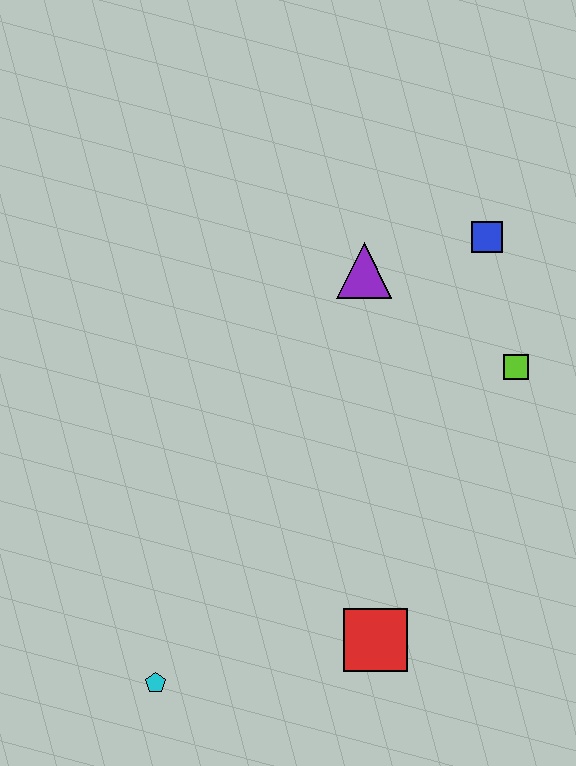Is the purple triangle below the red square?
No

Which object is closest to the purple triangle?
The blue square is closest to the purple triangle.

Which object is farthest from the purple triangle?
The cyan pentagon is farthest from the purple triangle.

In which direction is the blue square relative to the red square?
The blue square is above the red square.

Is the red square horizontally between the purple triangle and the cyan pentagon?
No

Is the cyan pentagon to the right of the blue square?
No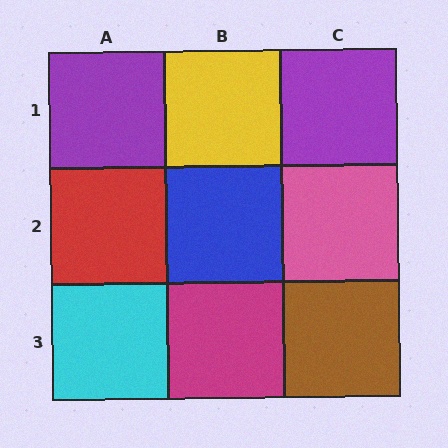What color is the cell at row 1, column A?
Purple.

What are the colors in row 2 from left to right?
Red, blue, pink.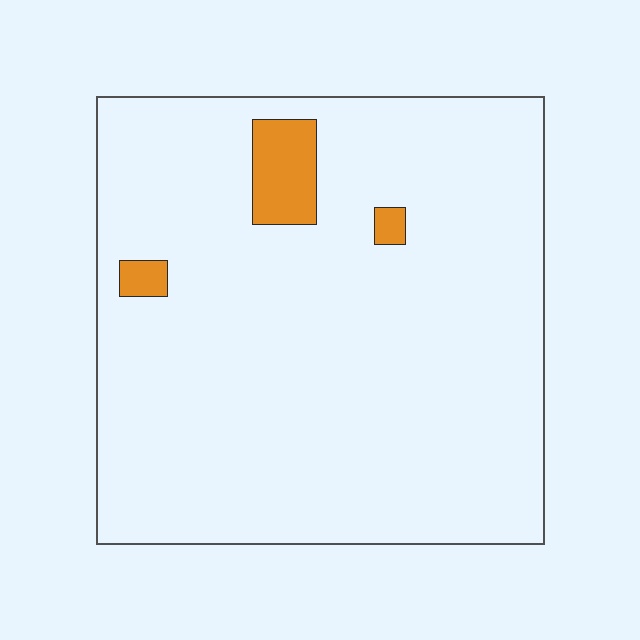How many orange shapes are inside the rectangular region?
3.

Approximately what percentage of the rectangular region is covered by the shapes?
Approximately 5%.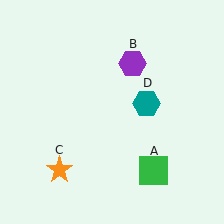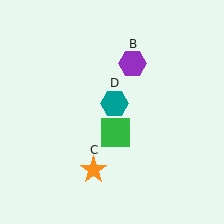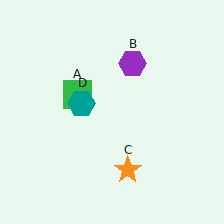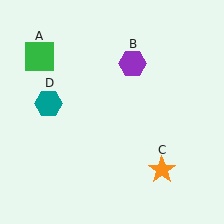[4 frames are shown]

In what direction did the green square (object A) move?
The green square (object A) moved up and to the left.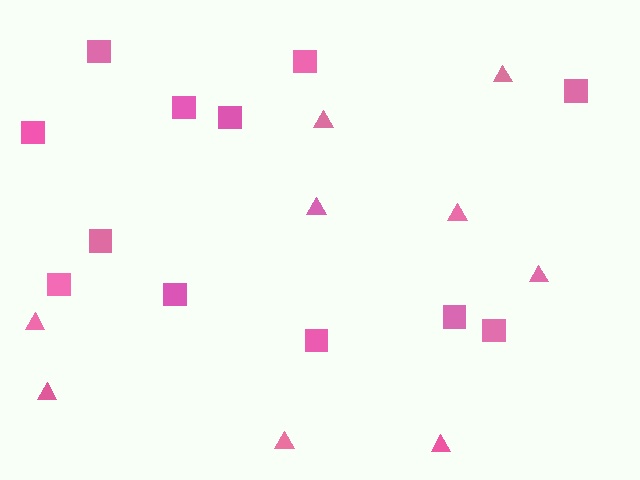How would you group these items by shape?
There are 2 groups: one group of squares (12) and one group of triangles (9).